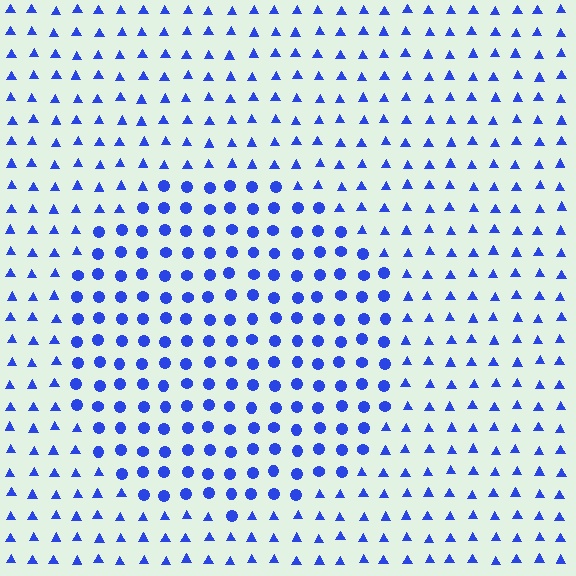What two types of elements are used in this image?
The image uses circles inside the circle region and triangles outside it.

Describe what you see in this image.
The image is filled with small blue elements arranged in a uniform grid. A circle-shaped region contains circles, while the surrounding area contains triangles. The boundary is defined purely by the change in element shape.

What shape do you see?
I see a circle.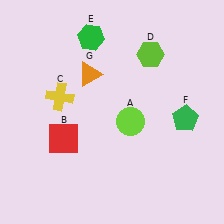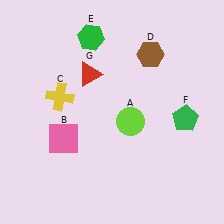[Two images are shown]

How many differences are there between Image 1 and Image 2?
There are 3 differences between the two images.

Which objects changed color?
B changed from red to pink. D changed from lime to brown. G changed from orange to red.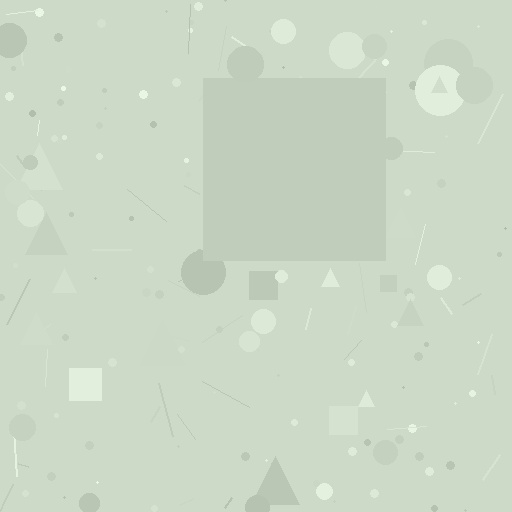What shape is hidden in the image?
A square is hidden in the image.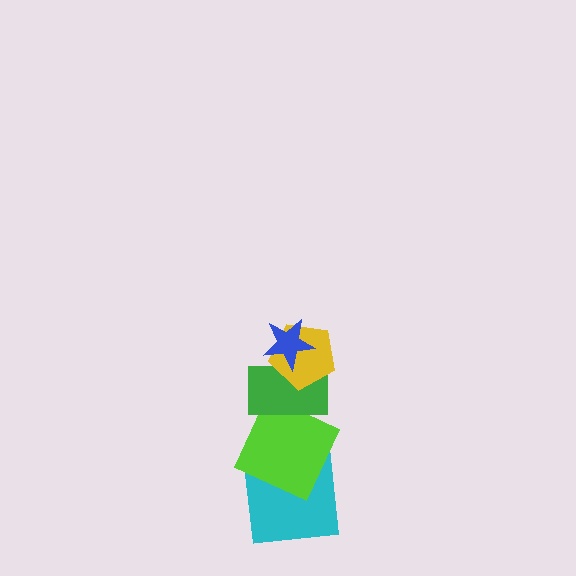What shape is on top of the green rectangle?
The yellow pentagon is on top of the green rectangle.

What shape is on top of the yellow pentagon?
The blue star is on top of the yellow pentagon.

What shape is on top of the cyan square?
The lime square is on top of the cyan square.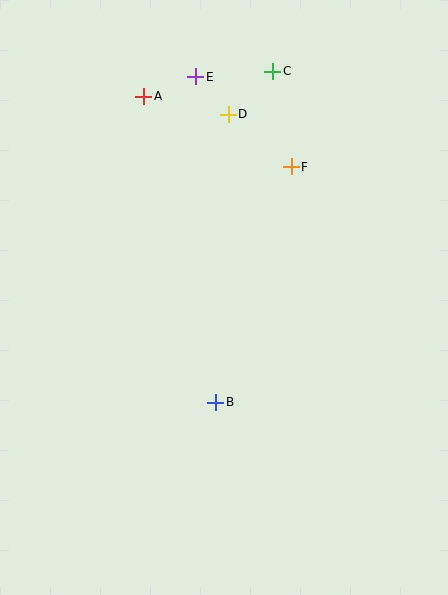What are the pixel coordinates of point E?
Point E is at (196, 77).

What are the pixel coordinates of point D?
Point D is at (228, 114).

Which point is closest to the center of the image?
Point B at (216, 402) is closest to the center.